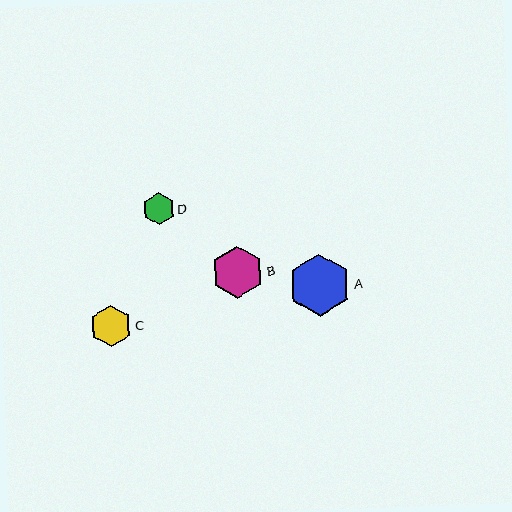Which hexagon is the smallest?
Hexagon D is the smallest with a size of approximately 32 pixels.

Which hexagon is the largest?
Hexagon A is the largest with a size of approximately 62 pixels.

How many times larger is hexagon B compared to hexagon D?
Hexagon B is approximately 1.6 times the size of hexagon D.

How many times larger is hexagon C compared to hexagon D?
Hexagon C is approximately 1.3 times the size of hexagon D.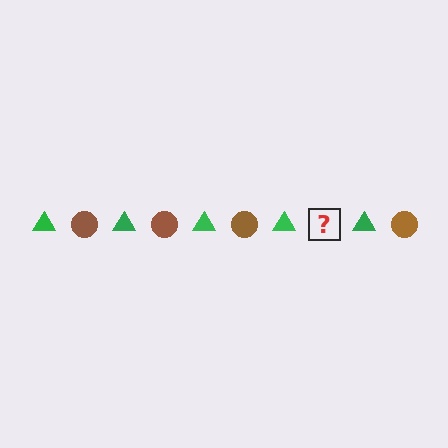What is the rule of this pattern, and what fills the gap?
The rule is that the pattern alternates between green triangle and brown circle. The gap should be filled with a brown circle.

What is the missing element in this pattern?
The missing element is a brown circle.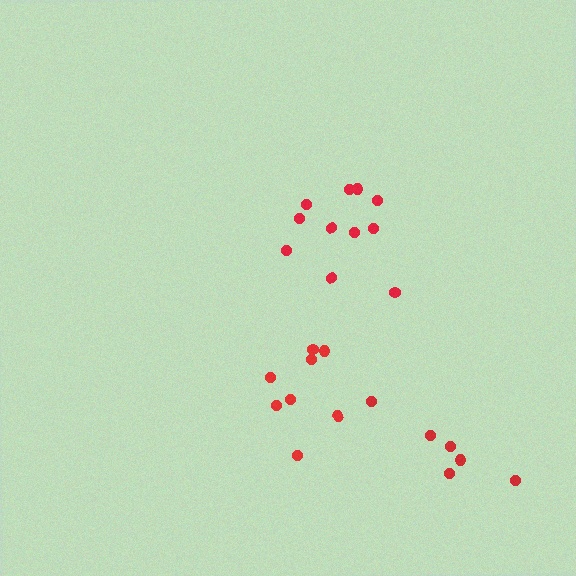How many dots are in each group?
Group 1: 6 dots, Group 2: 8 dots, Group 3: 11 dots (25 total).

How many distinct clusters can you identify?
There are 3 distinct clusters.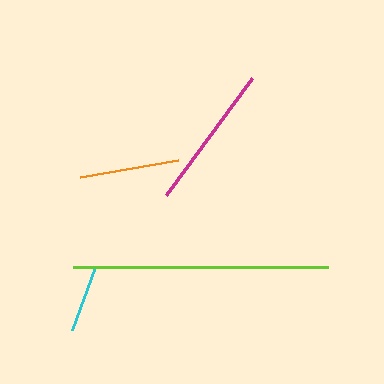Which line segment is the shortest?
The cyan line is the shortest at approximately 67 pixels.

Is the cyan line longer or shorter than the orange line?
The orange line is longer than the cyan line.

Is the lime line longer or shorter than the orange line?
The lime line is longer than the orange line.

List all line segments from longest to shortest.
From longest to shortest: lime, magenta, orange, cyan.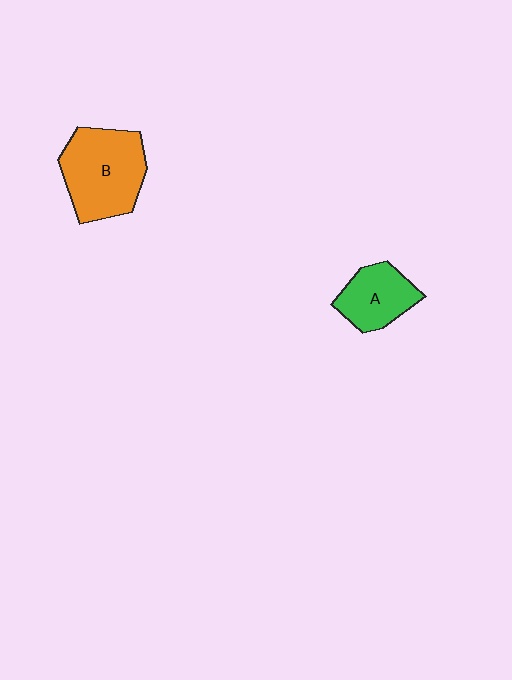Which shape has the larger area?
Shape B (orange).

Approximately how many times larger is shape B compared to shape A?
Approximately 1.7 times.